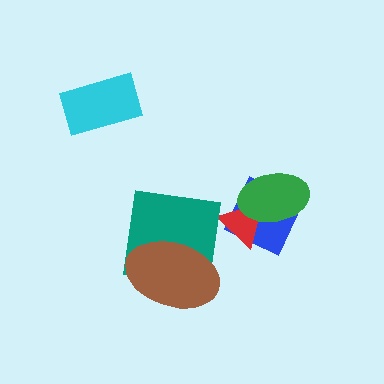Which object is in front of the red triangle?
The green ellipse is in front of the red triangle.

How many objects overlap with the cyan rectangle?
0 objects overlap with the cyan rectangle.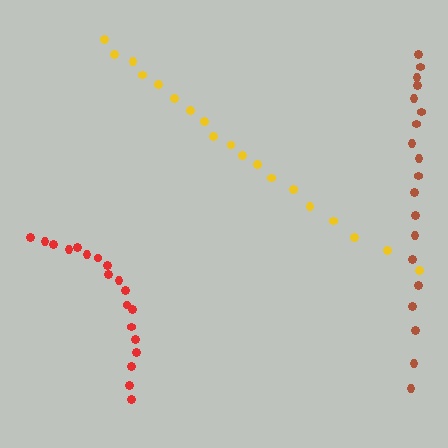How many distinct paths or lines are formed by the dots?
There are 3 distinct paths.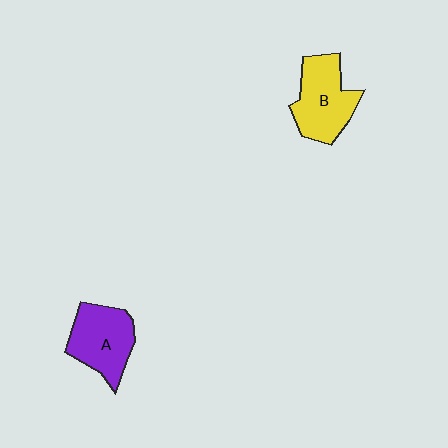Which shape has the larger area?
Shape B (yellow).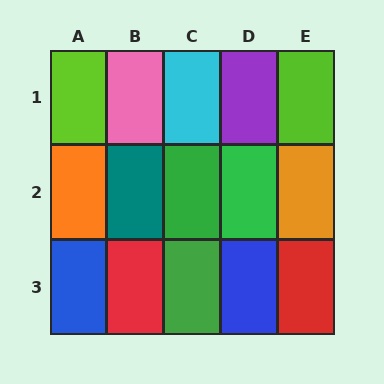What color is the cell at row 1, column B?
Pink.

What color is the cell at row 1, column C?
Cyan.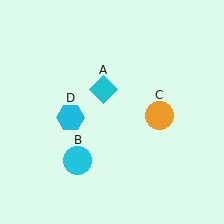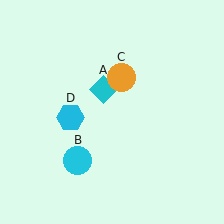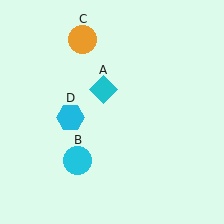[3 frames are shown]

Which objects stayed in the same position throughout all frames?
Cyan diamond (object A) and cyan circle (object B) and cyan hexagon (object D) remained stationary.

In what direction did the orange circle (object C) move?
The orange circle (object C) moved up and to the left.